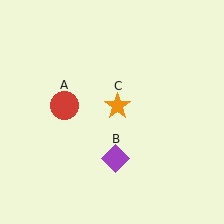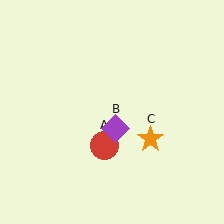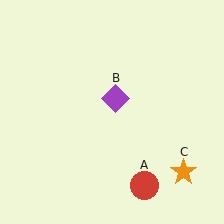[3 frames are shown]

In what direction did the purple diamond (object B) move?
The purple diamond (object B) moved up.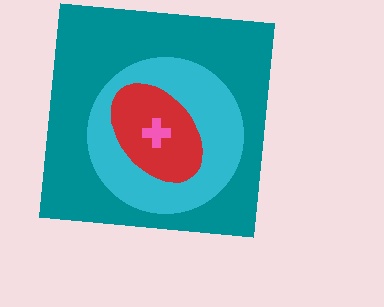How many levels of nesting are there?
4.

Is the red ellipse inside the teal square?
Yes.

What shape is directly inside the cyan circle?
The red ellipse.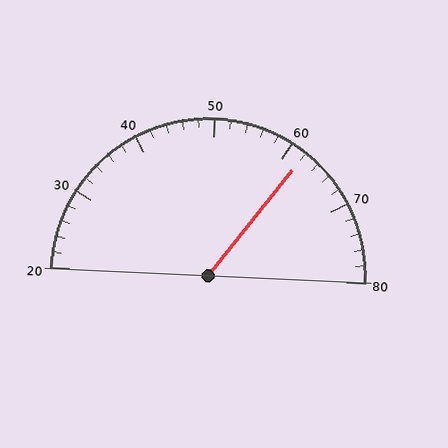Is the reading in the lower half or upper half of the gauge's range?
The reading is in the upper half of the range (20 to 80).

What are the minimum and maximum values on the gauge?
The gauge ranges from 20 to 80.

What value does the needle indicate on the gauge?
The needle indicates approximately 62.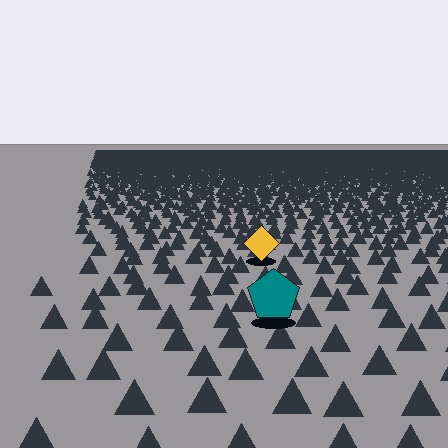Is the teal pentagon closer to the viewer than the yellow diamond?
Yes. The teal pentagon is closer — you can tell from the texture gradient: the ground texture is coarser near it.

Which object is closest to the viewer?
The teal pentagon is closest. The texture marks near it are larger and more spread out.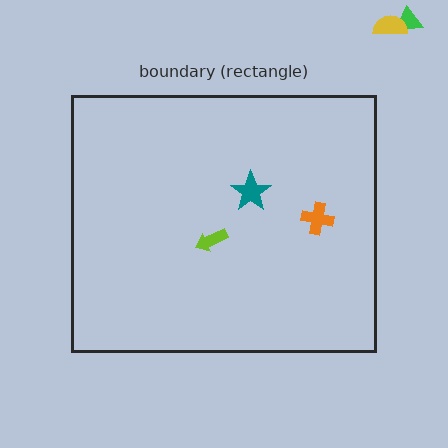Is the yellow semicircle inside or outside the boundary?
Outside.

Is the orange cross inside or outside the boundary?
Inside.